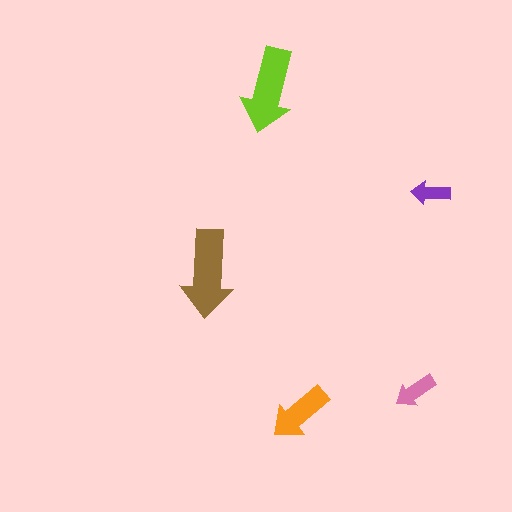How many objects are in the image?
There are 5 objects in the image.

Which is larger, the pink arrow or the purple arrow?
The pink one.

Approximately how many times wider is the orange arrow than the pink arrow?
About 1.5 times wider.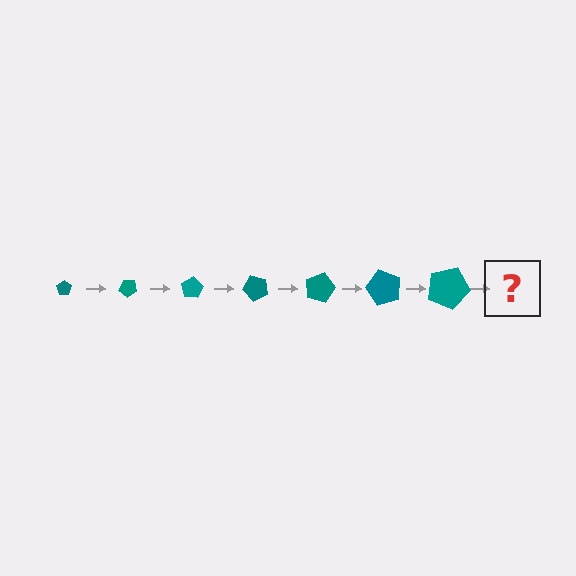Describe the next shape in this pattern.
It should be a pentagon, larger than the previous one and rotated 280 degrees from the start.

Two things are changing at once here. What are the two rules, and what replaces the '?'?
The two rules are that the pentagon grows larger each step and it rotates 40 degrees each step. The '?' should be a pentagon, larger than the previous one and rotated 280 degrees from the start.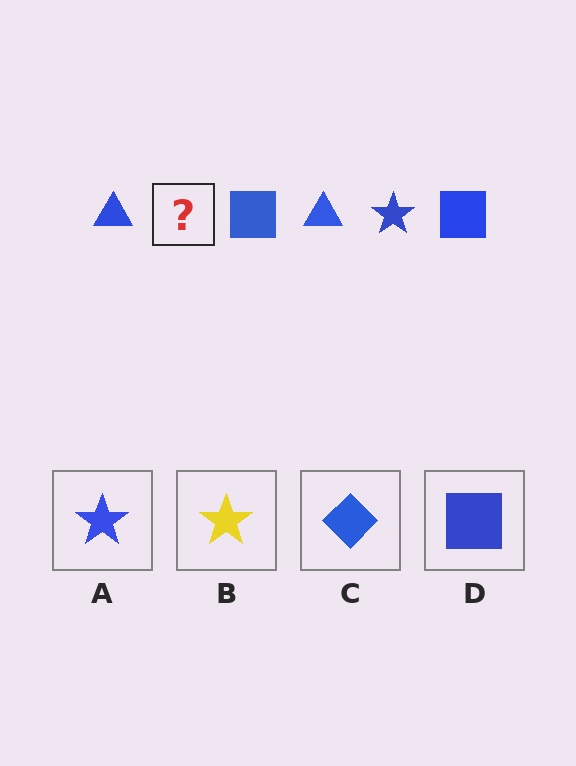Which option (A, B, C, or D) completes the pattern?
A.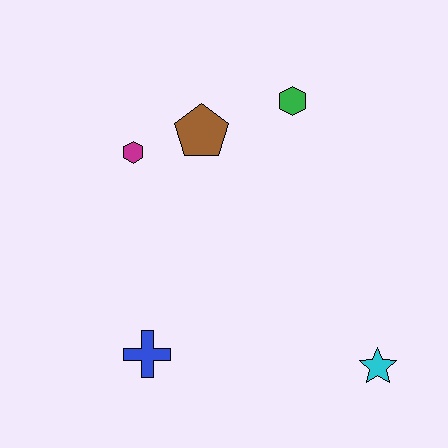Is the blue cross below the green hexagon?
Yes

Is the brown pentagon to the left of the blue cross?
No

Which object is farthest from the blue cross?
The green hexagon is farthest from the blue cross.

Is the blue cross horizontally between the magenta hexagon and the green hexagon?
Yes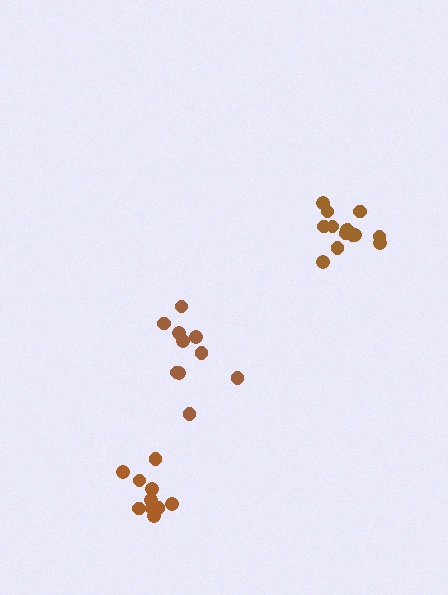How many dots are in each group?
Group 1: 14 dots, Group 2: 10 dots, Group 3: 10 dots (34 total).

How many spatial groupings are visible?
There are 3 spatial groupings.